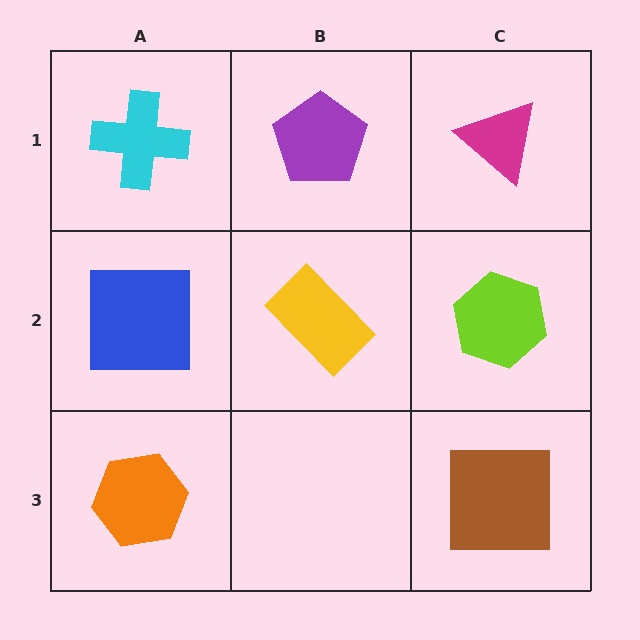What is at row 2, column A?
A blue square.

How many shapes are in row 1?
3 shapes.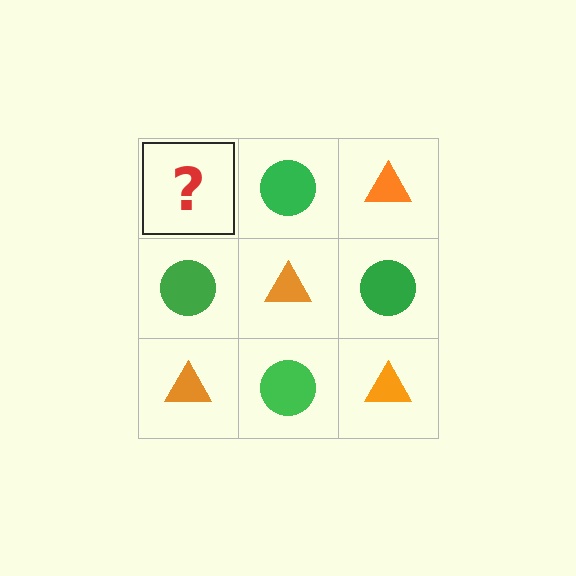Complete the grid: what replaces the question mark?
The question mark should be replaced with an orange triangle.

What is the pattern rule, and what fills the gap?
The rule is that it alternates orange triangle and green circle in a checkerboard pattern. The gap should be filled with an orange triangle.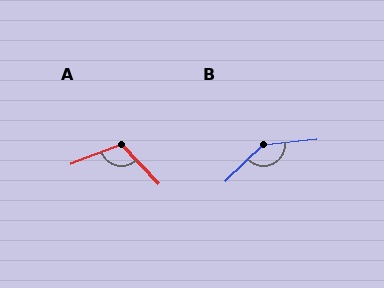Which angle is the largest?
B, at approximately 142 degrees.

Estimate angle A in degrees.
Approximately 113 degrees.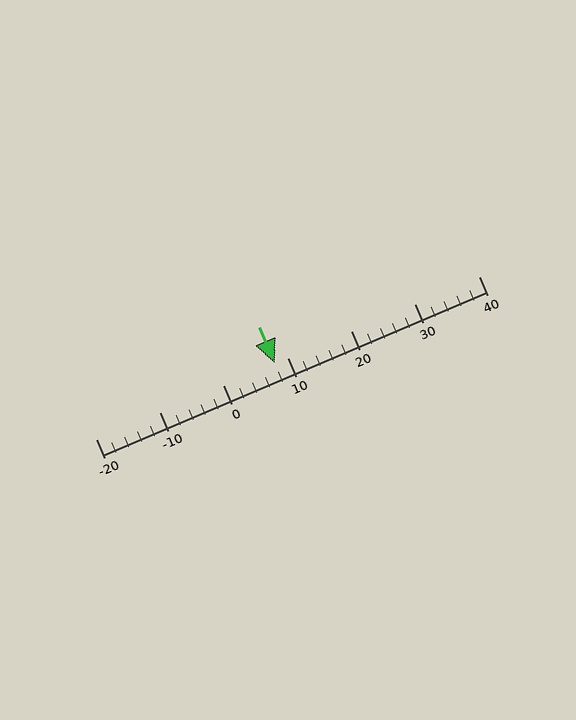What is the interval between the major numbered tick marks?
The major tick marks are spaced 10 units apart.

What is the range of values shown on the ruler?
The ruler shows values from -20 to 40.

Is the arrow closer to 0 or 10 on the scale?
The arrow is closer to 10.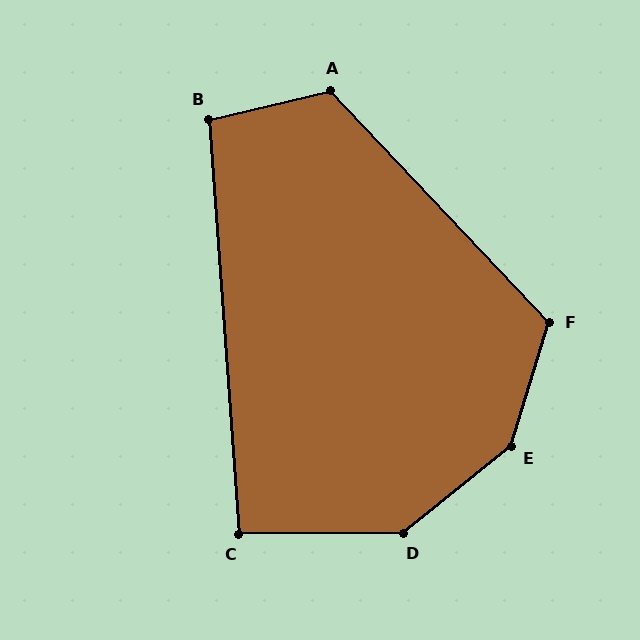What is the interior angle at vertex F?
Approximately 120 degrees (obtuse).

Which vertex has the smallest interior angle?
C, at approximately 94 degrees.